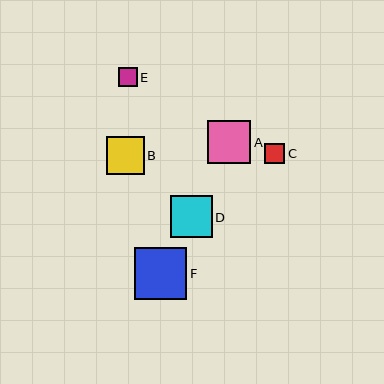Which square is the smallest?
Square E is the smallest with a size of approximately 19 pixels.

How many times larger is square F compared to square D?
Square F is approximately 1.3 times the size of square D.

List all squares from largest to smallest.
From largest to smallest: F, A, D, B, C, E.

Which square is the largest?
Square F is the largest with a size of approximately 52 pixels.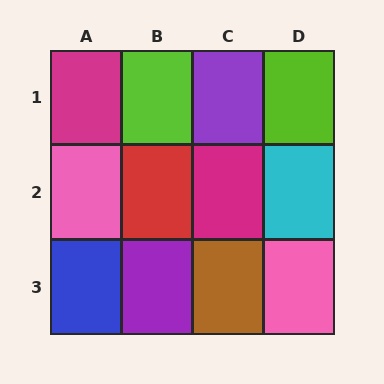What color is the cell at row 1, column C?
Purple.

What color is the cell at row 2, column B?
Red.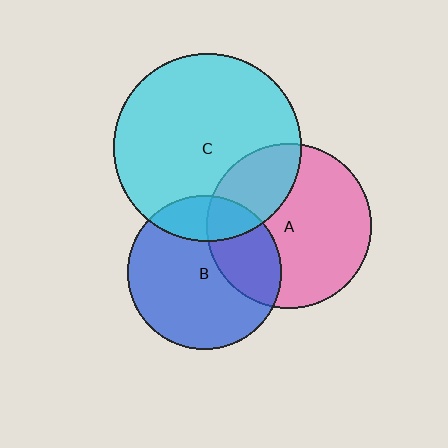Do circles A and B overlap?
Yes.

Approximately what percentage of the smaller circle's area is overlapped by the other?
Approximately 30%.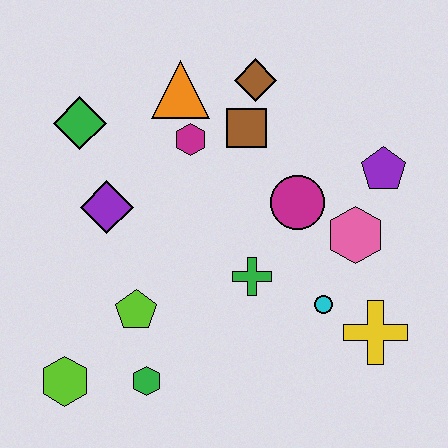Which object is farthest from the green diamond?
The yellow cross is farthest from the green diamond.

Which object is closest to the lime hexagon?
The green hexagon is closest to the lime hexagon.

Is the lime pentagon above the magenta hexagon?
No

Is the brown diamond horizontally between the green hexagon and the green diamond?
No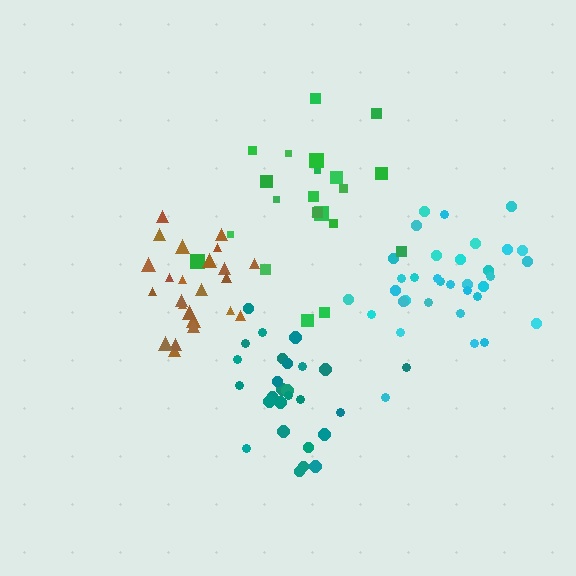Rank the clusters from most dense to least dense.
cyan, teal, brown, green.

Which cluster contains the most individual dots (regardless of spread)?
Cyan (34).